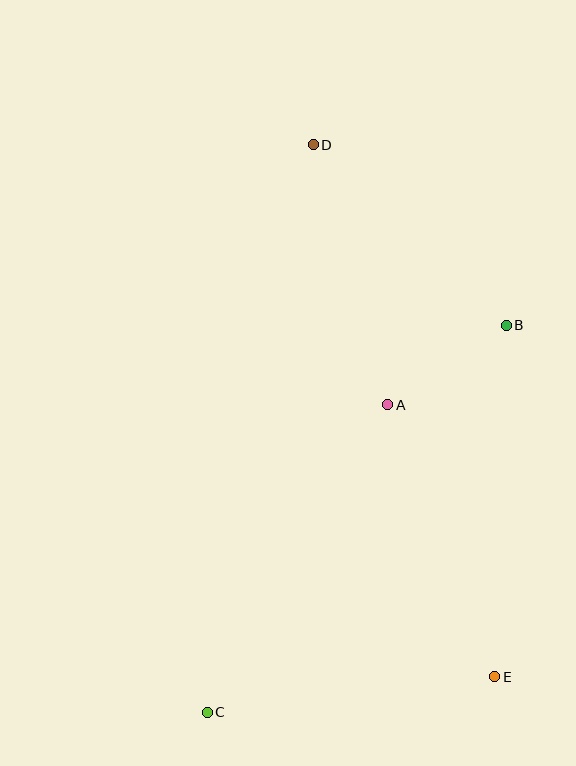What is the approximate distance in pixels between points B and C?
The distance between B and C is approximately 489 pixels.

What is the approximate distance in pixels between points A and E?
The distance between A and E is approximately 292 pixels.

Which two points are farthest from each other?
Points C and D are farthest from each other.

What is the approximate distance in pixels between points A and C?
The distance between A and C is approximately 357 pixels.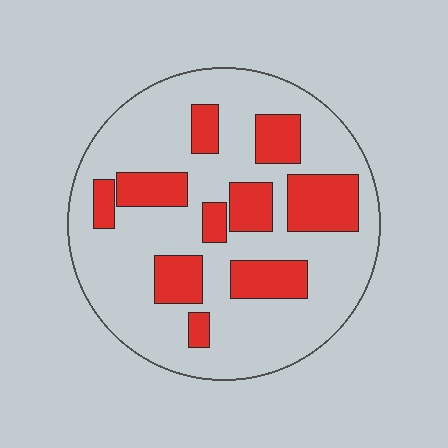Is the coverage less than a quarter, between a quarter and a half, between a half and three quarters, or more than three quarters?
Between a quarter and a half.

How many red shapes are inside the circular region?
10.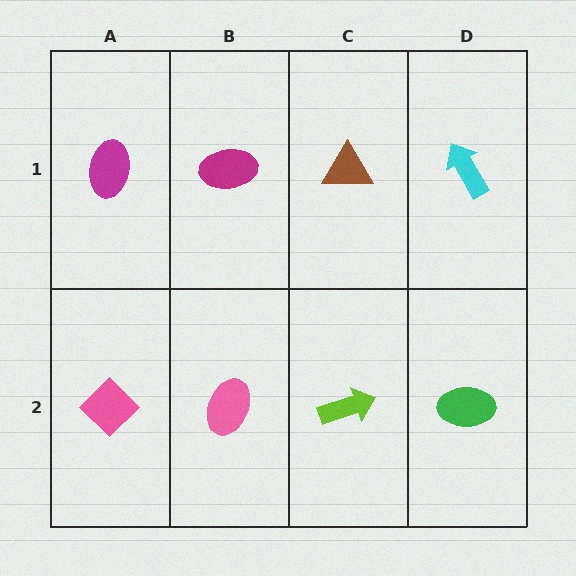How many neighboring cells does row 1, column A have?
2.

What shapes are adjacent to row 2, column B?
A magenta ellipse (row 1, column B), a pink diamond (row 2, column A), a lime arrow (row 2, column C).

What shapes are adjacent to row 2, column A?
A magenta ellipse (row 1, column A), a pink ellipse (row 2, column B).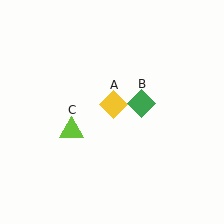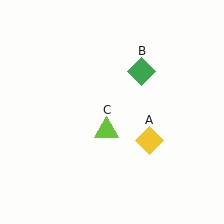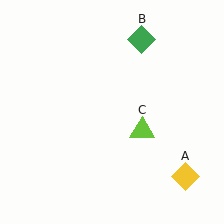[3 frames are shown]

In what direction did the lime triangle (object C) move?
The lime triangle (object C) moved right.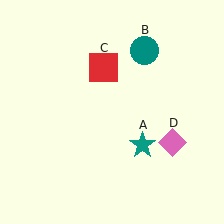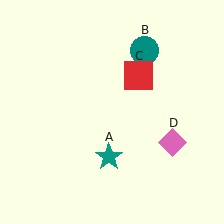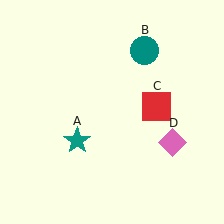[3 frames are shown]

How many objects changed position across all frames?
2 objects changed position: teal star (object A), red square (object C).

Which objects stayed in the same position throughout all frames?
Teal circle (object B) and pink diamond (object D) remained stationary.